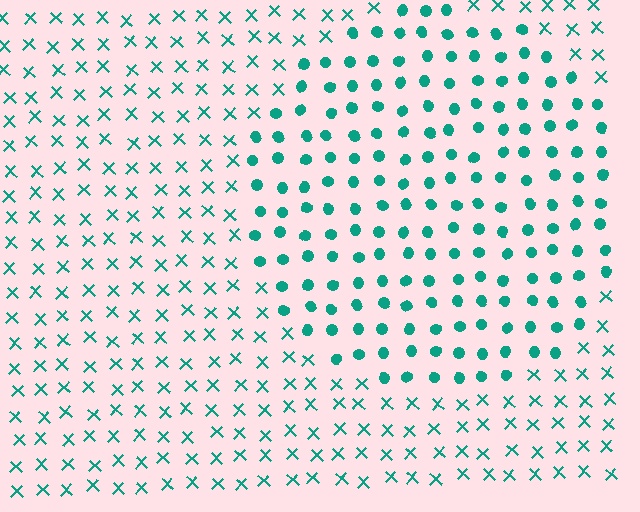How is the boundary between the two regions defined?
The boundary is defined by a change in element shape: circles inside vs. X marks outside. All elements share the same color and spacing.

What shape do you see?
I see a circle.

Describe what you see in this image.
The image is filled with small teal elements arranged in a uniform grid. A circle-shaped region contains circles, while the surrounding area contains X marks. The boundary is defined purely by the change in element shape.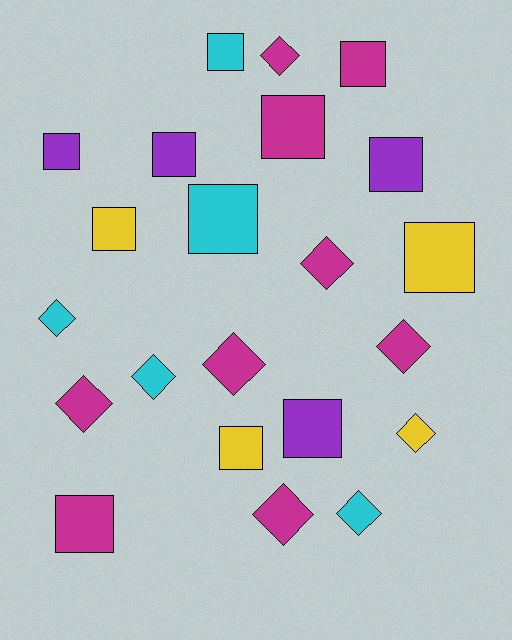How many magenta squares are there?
There are 3 magenta squares.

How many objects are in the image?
There are 22 objects.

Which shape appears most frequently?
Square, with 12 objects.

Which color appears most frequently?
Magenta, with 9 objects.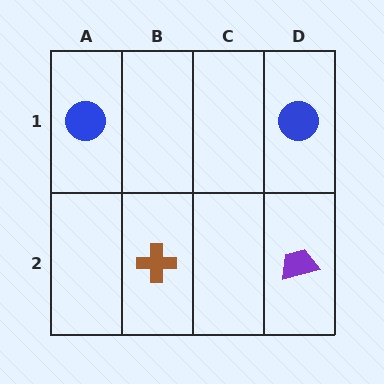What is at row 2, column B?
A brown cross.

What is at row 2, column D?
A purple trapezoid.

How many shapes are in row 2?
2 shapes.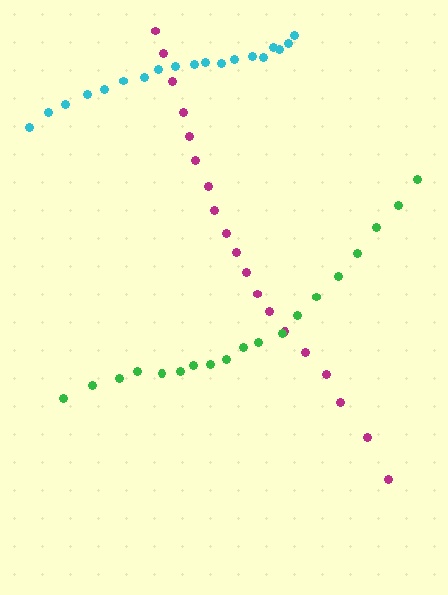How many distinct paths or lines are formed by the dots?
There are 3 distinct paths.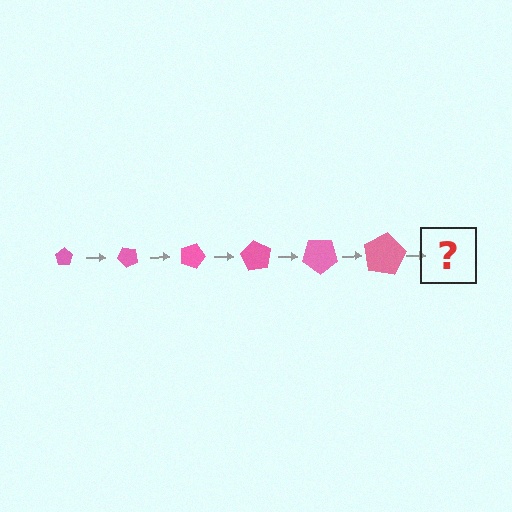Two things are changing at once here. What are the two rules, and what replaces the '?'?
The two rules are that the pentagon grows larger each step and it rotates 45 degrees each step. The '?' should be a pentagon, larger than the previous one and rotated 270 degrees from the start.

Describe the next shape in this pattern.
It should be a pentagon, larger than the previous one and rotated 270 degrees from the start.